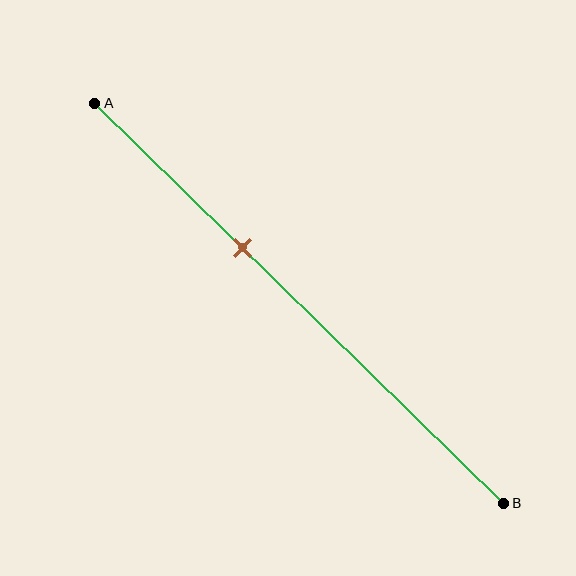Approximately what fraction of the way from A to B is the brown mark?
The brown mark is approximately 35% of the way from A to B.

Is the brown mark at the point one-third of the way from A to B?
Yes, the mark is approximately at the one-third point.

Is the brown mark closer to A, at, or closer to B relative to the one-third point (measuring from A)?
The brown mark is approximately at the one-third point of segment AB.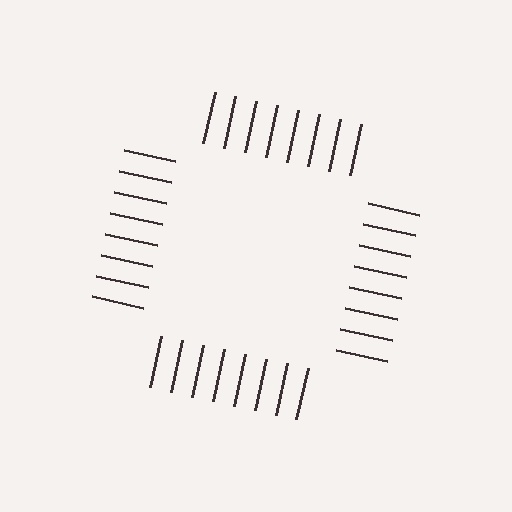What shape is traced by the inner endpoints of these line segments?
An illusory square — the line segments terminate on its edges but no continuous stroke is drawn.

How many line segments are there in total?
32 — 8 along each of the 4 edges.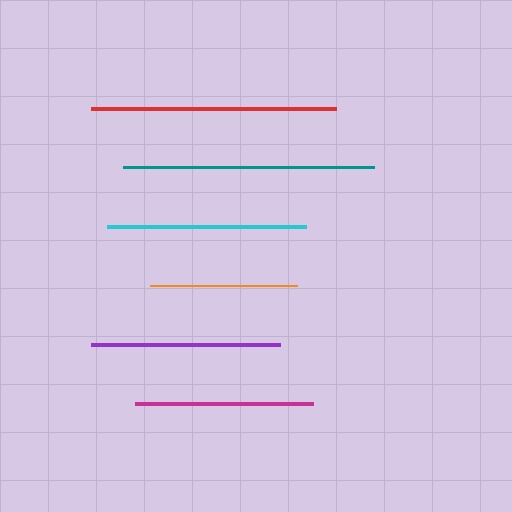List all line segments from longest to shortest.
From longest to shortest: teal, red, cyan, purple, magenta, orange.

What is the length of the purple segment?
The purple segment is approximately 189 pixels long.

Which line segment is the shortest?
The orange line is the shortest at approximately 147 pixels.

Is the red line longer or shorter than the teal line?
The teal line is longer than the red line.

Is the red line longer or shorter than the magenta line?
The red line is longer than the magenta line.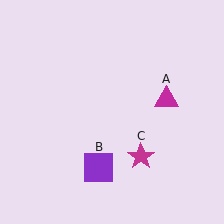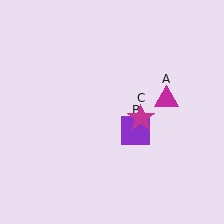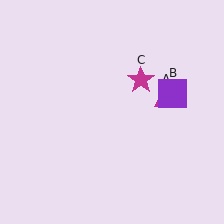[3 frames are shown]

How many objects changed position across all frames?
2 objects changed position: purple square (object B), magenta star (object C).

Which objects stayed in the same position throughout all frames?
Magenta triangle (object A) remained stationary.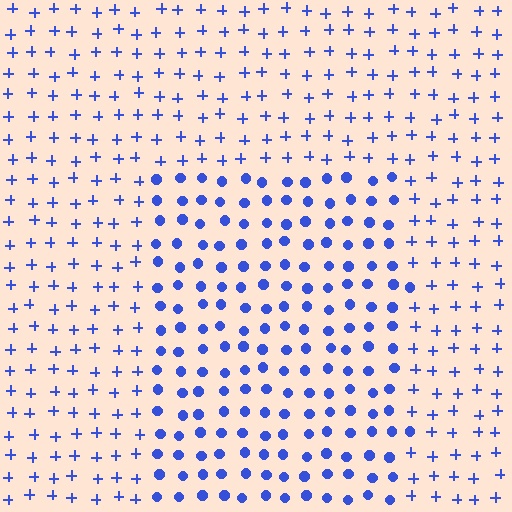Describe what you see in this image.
The image is filled with small blue elements arranged in a uniform grid. A rectangle-shaped region contains circles, while the surrounding area contains plus signs. The boundary is defined purely by the change in element shape.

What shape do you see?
I see a rectangle.